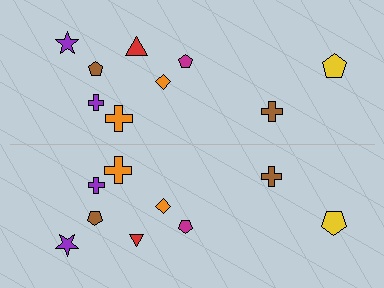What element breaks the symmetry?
The red triangle on the bottom side has a different size than its mirror counterpart.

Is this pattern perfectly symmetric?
No, the pattern is not perfectly symmetric. The red triangle on the bottom side has a different size than its mirror counterpart.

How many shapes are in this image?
There are 18 shapes in this image.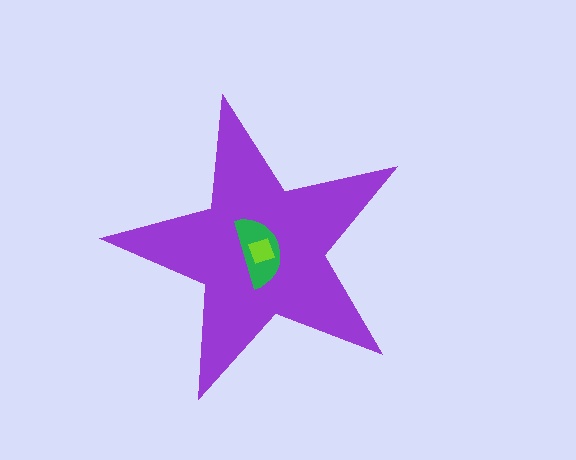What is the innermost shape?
The lime diamond.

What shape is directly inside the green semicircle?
The lime diamond.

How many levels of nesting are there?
3.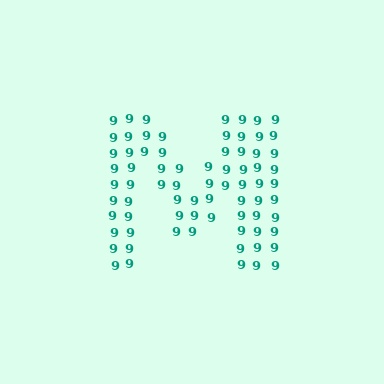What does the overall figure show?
The overall figure shows the letter M.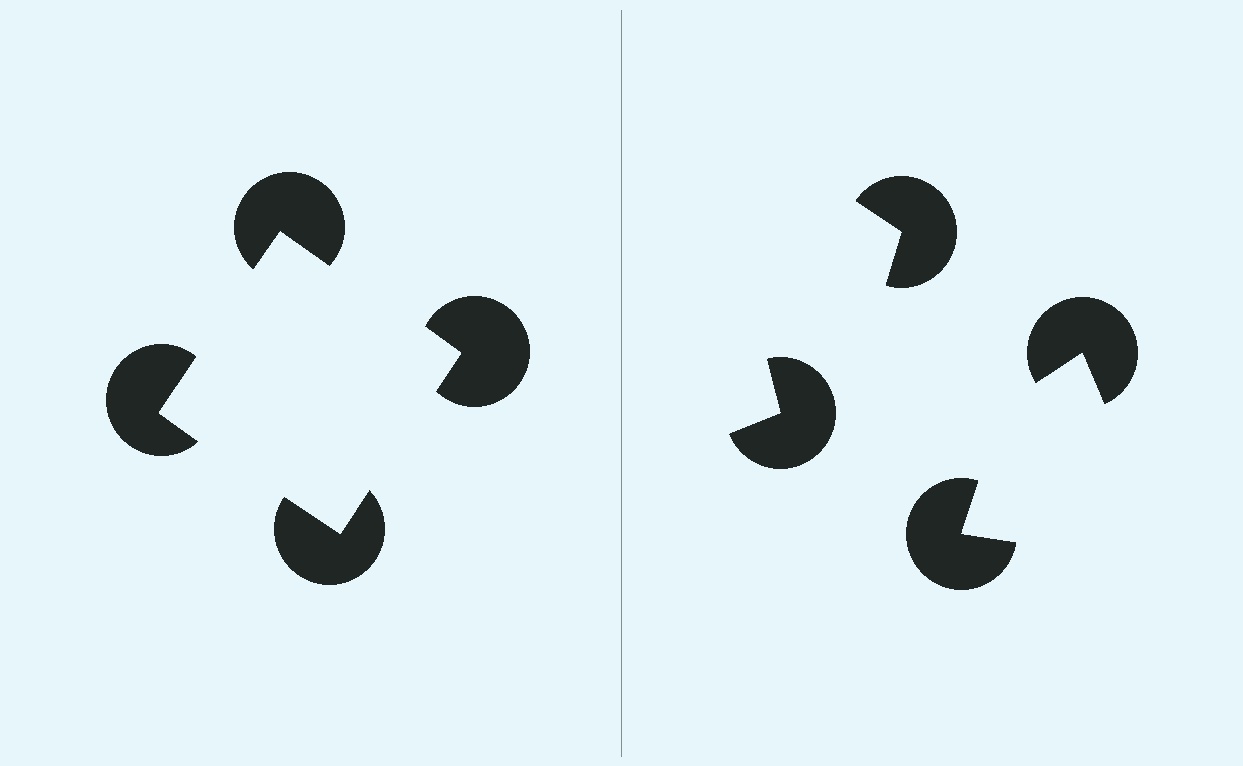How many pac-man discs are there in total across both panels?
8 — 4 on each side.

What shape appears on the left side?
An illusory square.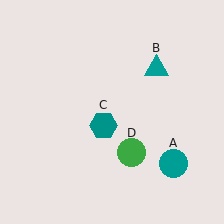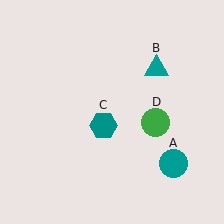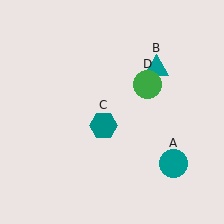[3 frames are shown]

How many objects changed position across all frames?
1 object changed position: green circle (object D).